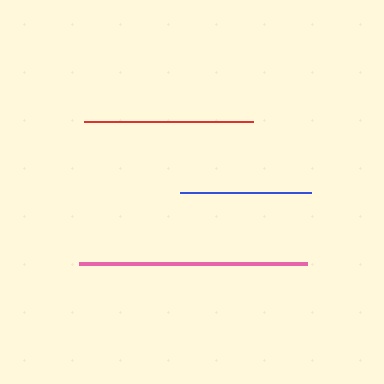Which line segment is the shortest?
The blue line is the shortest at approximately 131 pixels.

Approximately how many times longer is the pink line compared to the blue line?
The pink line is approximately 1.7 times the length of the blue line.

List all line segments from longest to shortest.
From longest to shortest: pink, red, blue.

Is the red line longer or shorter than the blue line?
The red line is longer than the blue line.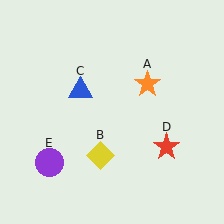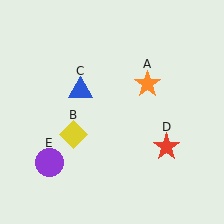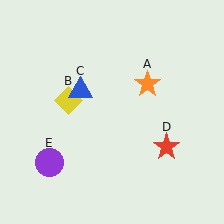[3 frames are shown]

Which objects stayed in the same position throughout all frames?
Orange star (object A) and blue triangle (object C) and red star (object D) and purple circle (object E) remained stationary.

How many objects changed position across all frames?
1 object changed position: yellow diamond (object B).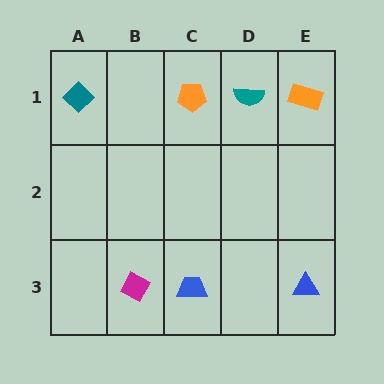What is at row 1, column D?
A teal semicircle.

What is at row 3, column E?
A blue triangle.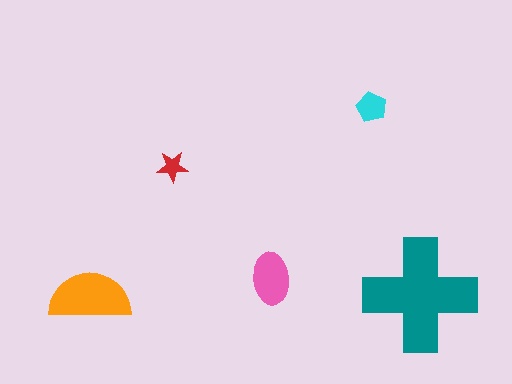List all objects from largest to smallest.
The teal cross, the orange semicircle, the pink ellipse, the cyan pentagon, the red star.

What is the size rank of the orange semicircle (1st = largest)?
2nd.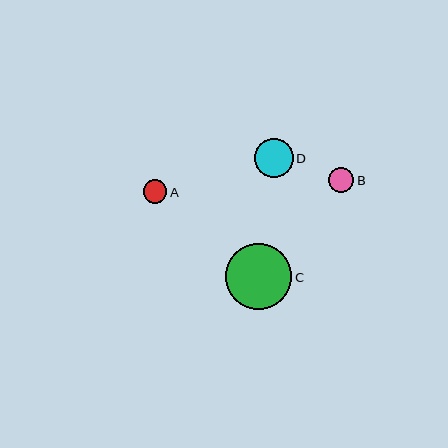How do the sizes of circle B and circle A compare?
Circle B and circle A are approximately the same size.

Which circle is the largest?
Circle C is the largest with a size of approximately 66 pixels.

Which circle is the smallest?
Circle A is the smallest with a size of approximately 24 pixels.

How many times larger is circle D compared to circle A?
Circle D is approximately 1.6 times the size of circle A.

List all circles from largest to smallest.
From largest to smallest: C, D, B, A.